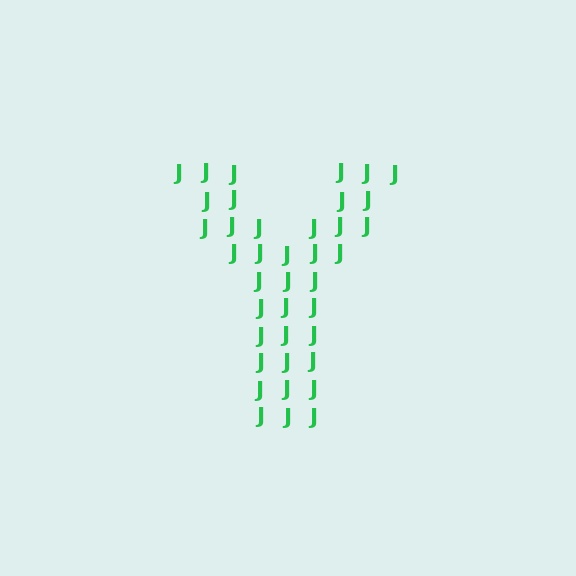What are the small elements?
The small elements are letter J's.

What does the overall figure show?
The overall figure shows the letter Y.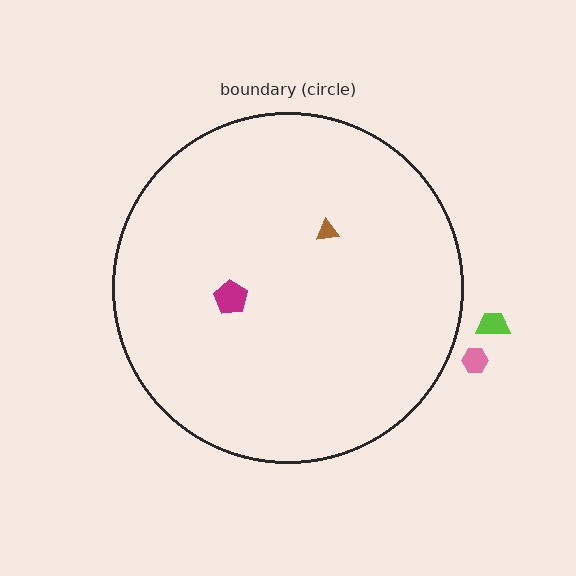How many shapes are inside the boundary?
2 inside, 2 outside.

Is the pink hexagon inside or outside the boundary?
Outside.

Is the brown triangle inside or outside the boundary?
Inside.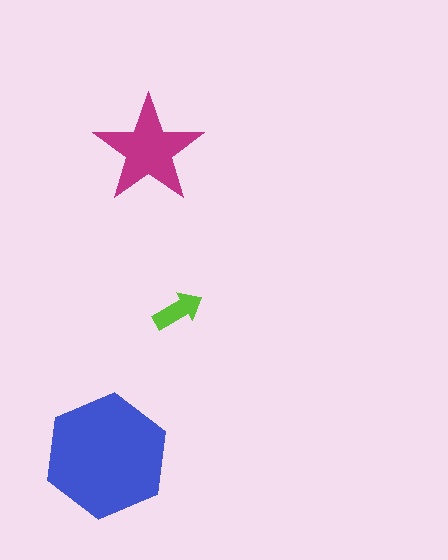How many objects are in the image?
There are 3 objects in the image.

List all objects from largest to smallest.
The blue hexagon, the magenta star, the lime arrow.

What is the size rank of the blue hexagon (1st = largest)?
1st.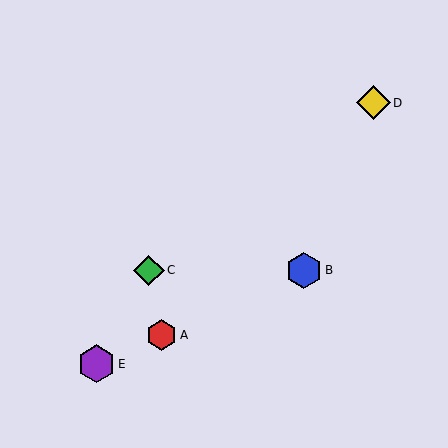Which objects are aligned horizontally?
Objects B, C are aligned horizontally.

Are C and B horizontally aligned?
Yes, both are at y≈270.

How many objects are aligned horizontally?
2 objects (B, C) are aligned horizontally.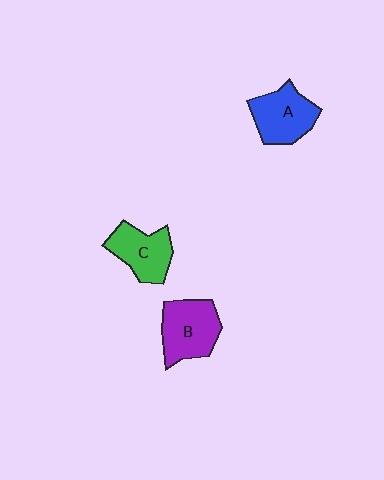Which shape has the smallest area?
Shape C (green).